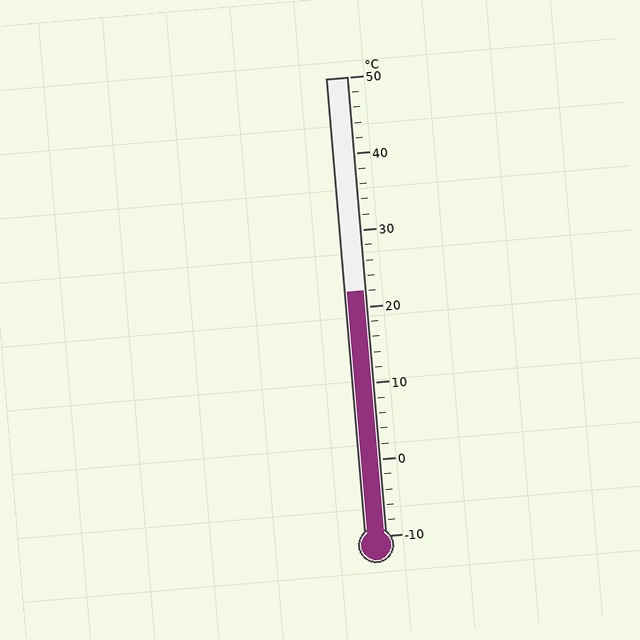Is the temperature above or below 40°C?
The temperature is below 40°C.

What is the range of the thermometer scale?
The thermometer scale ranges from -10°C to 50°C.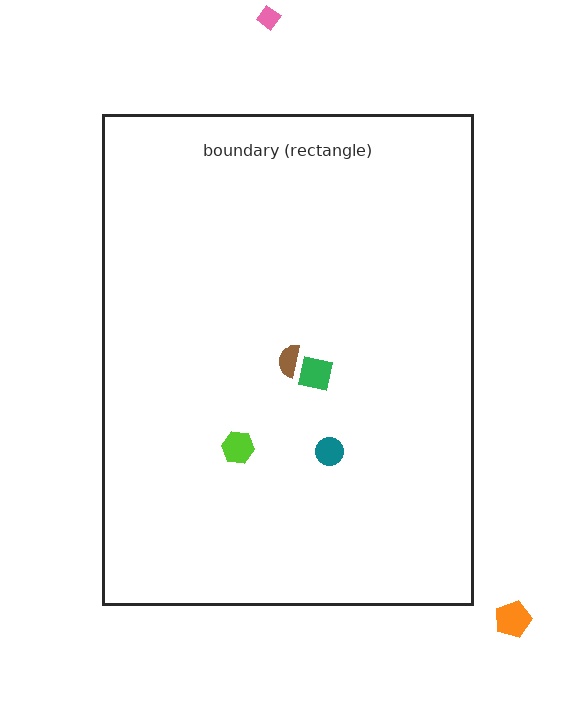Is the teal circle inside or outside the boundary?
Inside.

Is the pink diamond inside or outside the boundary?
Outside.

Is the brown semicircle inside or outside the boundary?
Inside.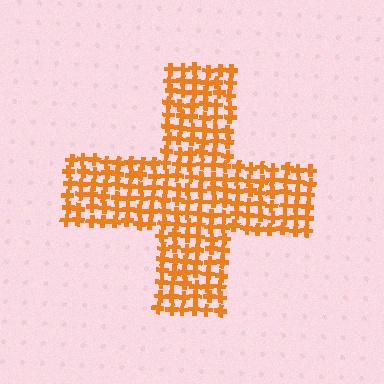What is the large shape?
The large shape is a cross.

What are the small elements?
The small elements are crosses.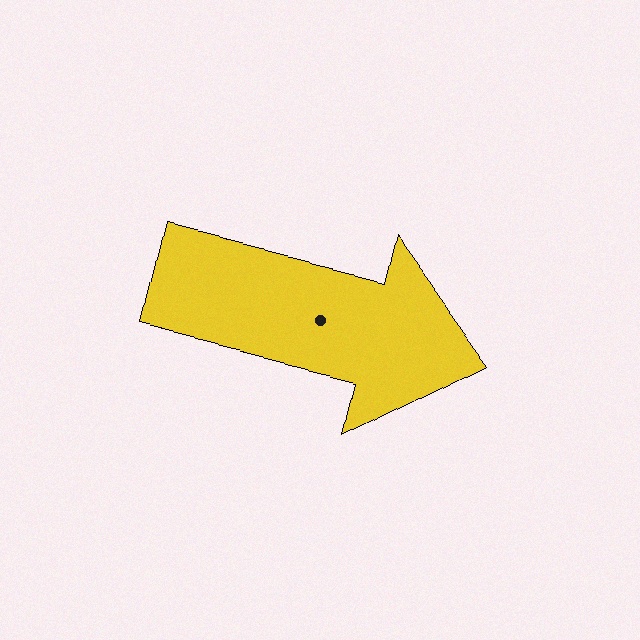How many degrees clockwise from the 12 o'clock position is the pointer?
Approximately 104 degrees.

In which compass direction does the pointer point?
East.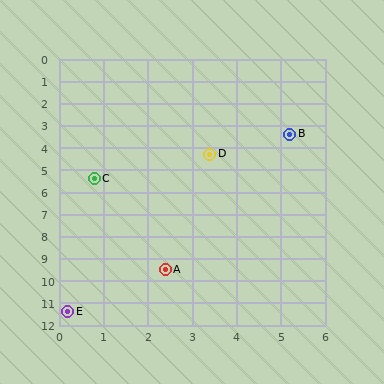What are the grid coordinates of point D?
Point D is at approximately (3.4, 4.3).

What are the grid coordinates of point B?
Point B is at approximately (5.2, 3.4).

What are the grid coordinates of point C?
Point C is at approximately (0.8, 5.4).